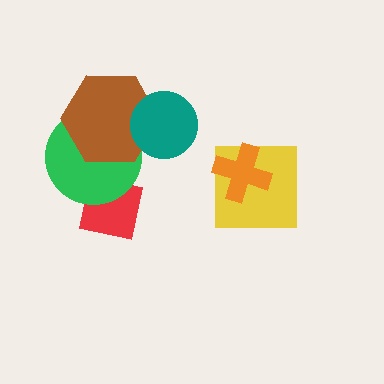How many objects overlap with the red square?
1 object overlaps with the red square.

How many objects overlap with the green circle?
2 objects overlap with the green circle.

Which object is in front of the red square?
The green circle is in front of the red square.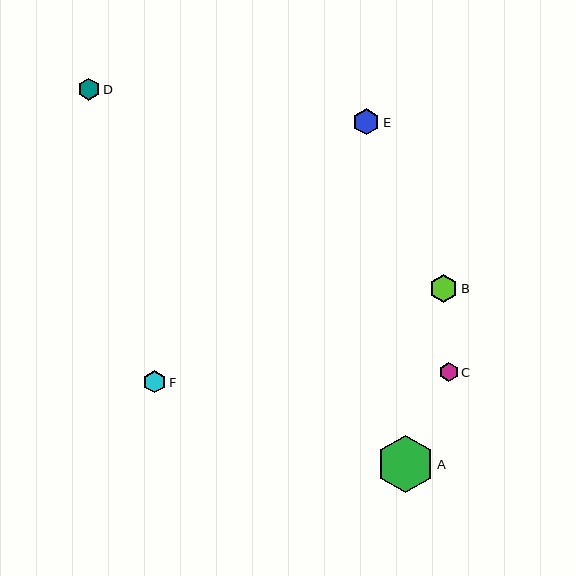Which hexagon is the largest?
Hexagon A is the largest with a size of approximately 58 pixels.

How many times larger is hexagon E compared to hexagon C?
Hexagon E is approximately 1.4 times the size of hexagon C.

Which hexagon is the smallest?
Hexagon C is the smallest with a size of approximately 19 pixels.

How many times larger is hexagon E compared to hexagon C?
Hexagon E is approximately 1.4 times the size of hexagon C.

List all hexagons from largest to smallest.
From largest to smallest: A, B, E, D, F, C.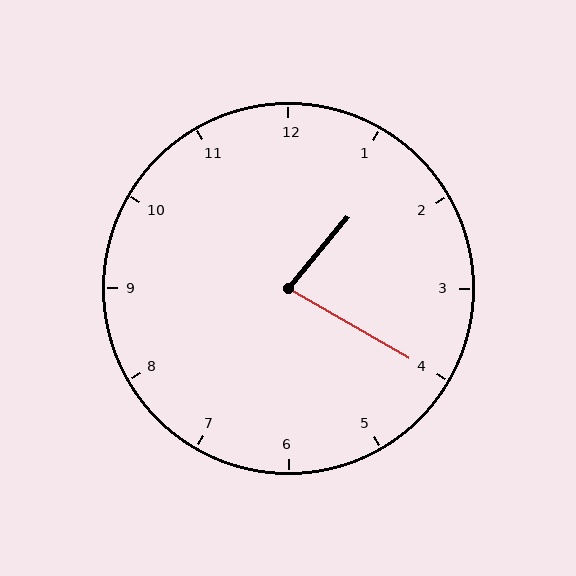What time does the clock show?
1:20.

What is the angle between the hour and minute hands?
Approximately 80 degrees.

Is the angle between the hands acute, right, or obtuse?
It is acute.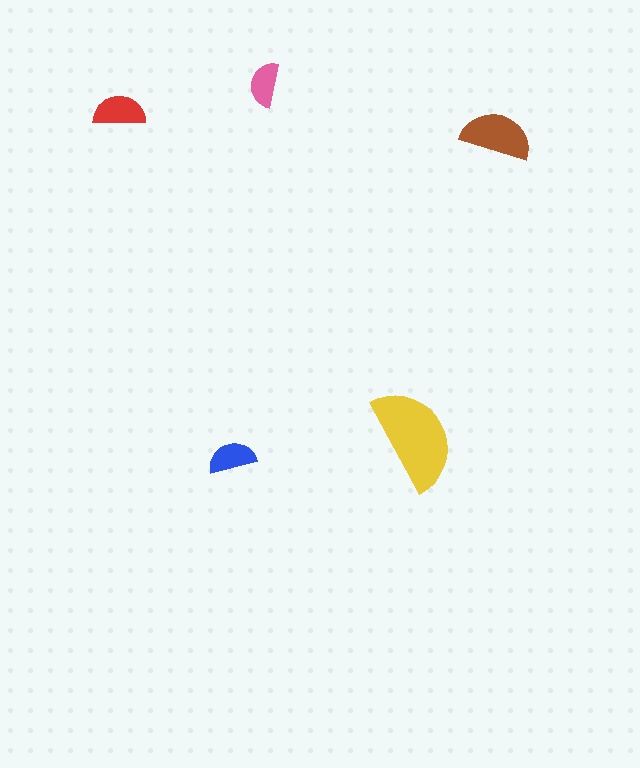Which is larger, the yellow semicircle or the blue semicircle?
The yellow one.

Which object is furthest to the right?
The brown semicircle is rightmost.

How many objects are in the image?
There are 5 objects in the image.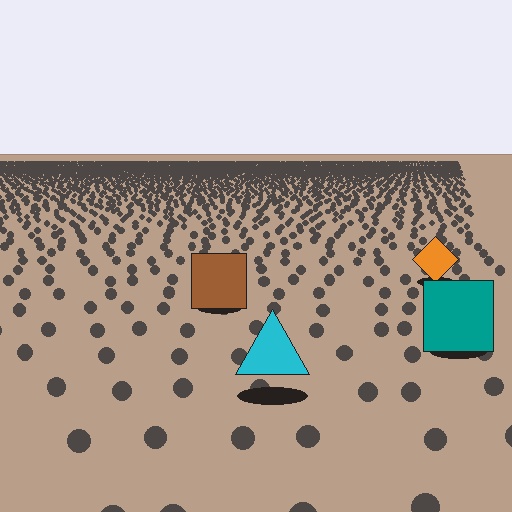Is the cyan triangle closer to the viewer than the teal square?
Yes. The cyan triangle is closer — you can tell from the texture gradient: the ground texture is coarser near it.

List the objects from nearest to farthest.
From nearest to farthest: the cyan triangle, the teal square, the brown square, the orange diamond.